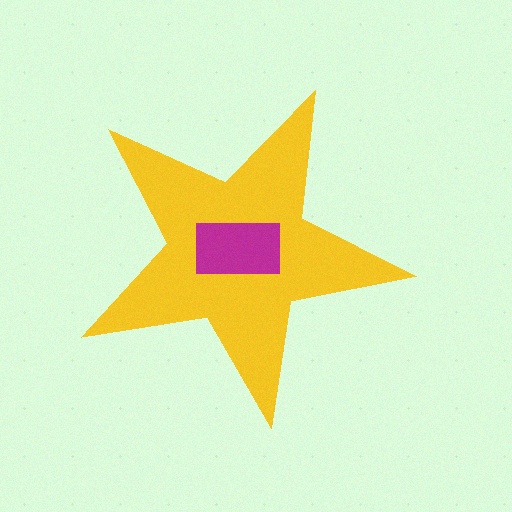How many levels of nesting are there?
2.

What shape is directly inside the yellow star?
The magenta rectangle.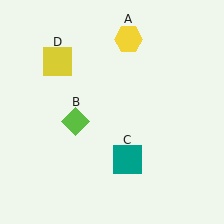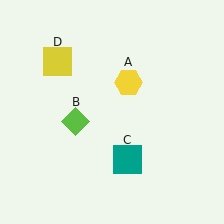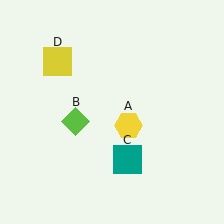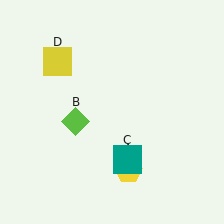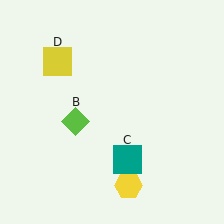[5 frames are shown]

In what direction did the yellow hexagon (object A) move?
The yellow hexagon (object A) moved down.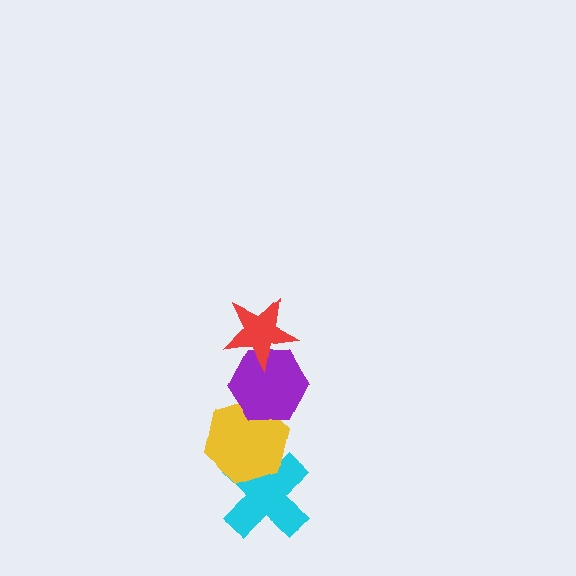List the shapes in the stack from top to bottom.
From top to bottom: the red star, the purple hexagon, the yellow hexagon, the cyan cross.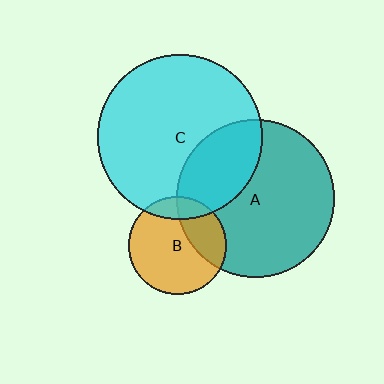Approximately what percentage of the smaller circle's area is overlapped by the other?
Approximately 30%.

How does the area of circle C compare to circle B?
Approximately 2.9 times.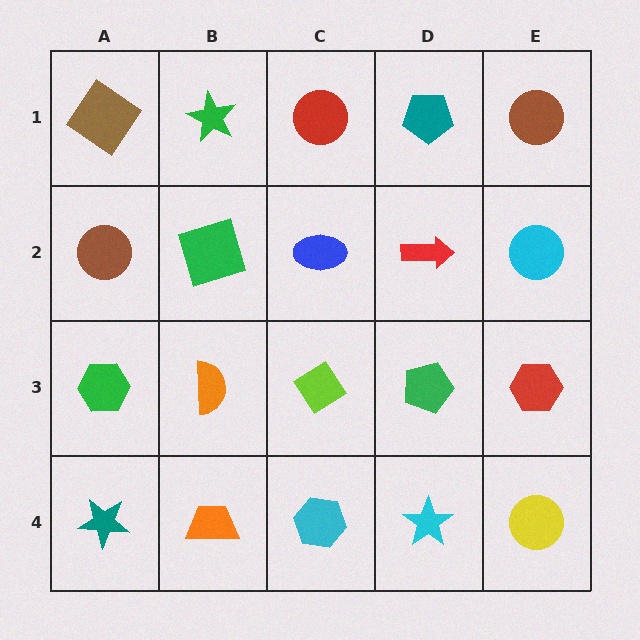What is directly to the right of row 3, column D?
A red hexagon.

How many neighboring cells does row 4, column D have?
3.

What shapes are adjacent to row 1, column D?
A red arrow (row 2, column D), a red circle (row 1, column C), a brown circle (row 1, column E).